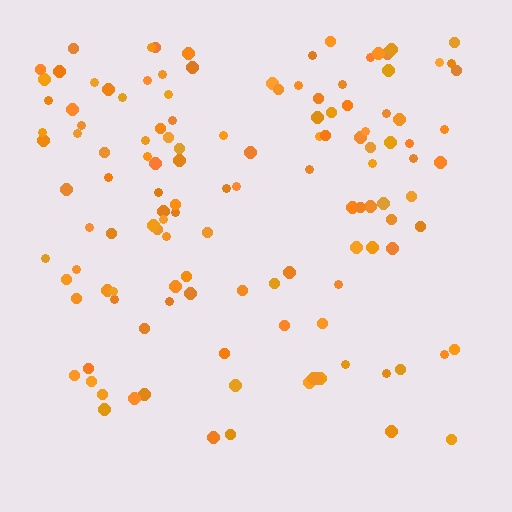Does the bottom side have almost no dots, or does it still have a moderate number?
Still a moderate number, just noticeably fewer than the top.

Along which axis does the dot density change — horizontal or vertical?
Vertical.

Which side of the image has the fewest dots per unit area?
The bottom.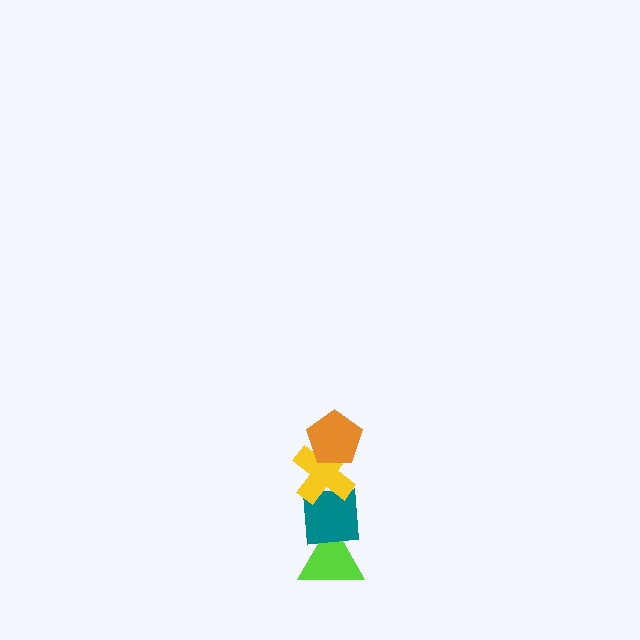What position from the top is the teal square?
The teal square is 3rd from the top.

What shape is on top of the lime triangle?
The teal square is on top of the lime triangle.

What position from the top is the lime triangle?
The lime triangle is 4th from the top.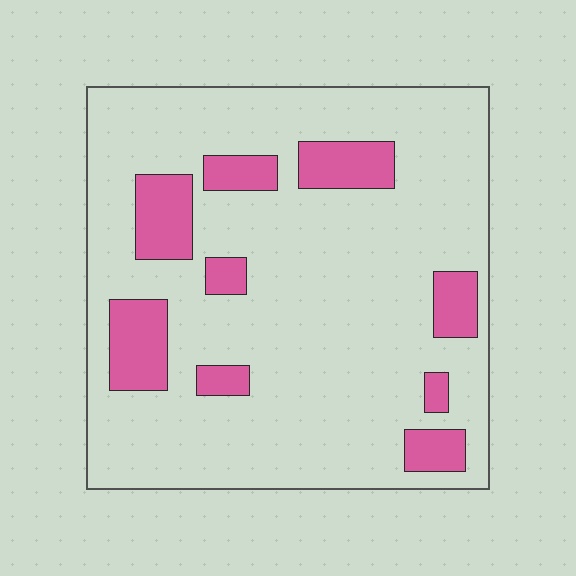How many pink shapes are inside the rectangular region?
9.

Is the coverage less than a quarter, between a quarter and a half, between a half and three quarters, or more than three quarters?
Less than a quarter.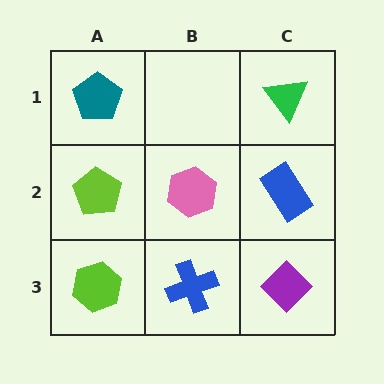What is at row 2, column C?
A blue rectangle.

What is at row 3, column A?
A lime hexagon.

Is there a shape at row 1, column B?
No, that cell is empty.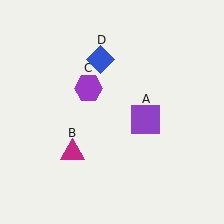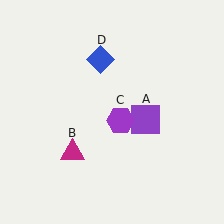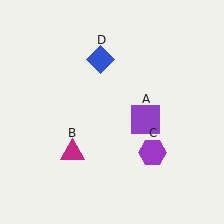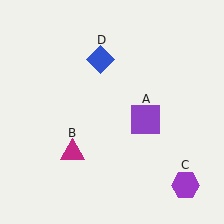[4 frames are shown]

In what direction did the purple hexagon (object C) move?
The purple hexagon (object C) moved down and to the right.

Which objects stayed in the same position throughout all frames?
Purple square (object A) and magenta triangle (object B) and blue diamond (object D) remained stationary.